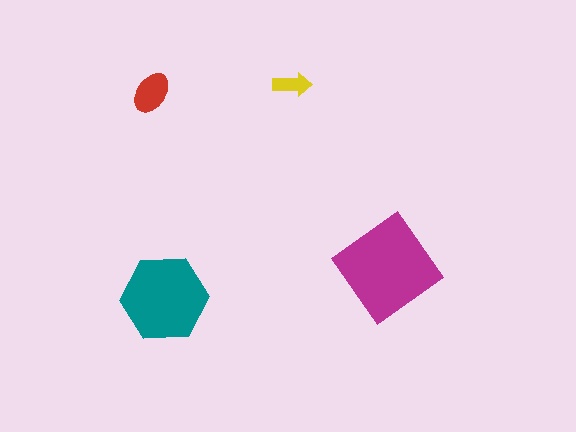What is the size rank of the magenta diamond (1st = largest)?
1st.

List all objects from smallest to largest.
The yellow arrow, the red ellipse, the teal hexagon, the magenta diamond.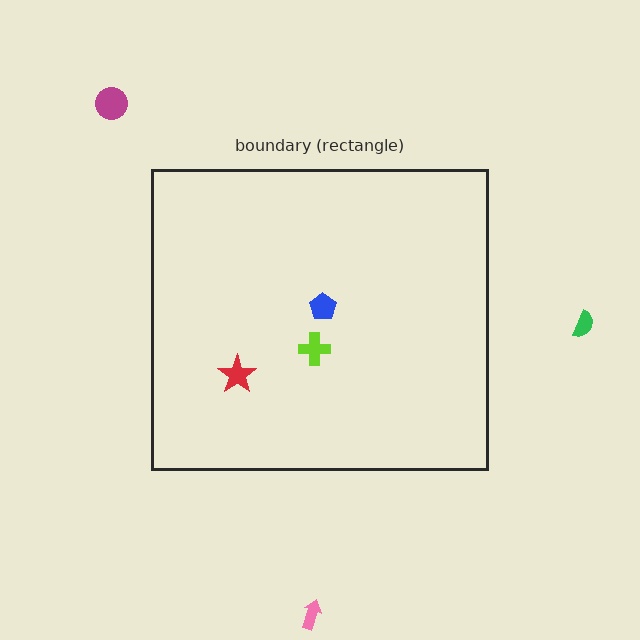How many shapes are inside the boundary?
3 inside, 3 outside.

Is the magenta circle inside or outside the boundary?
Outside.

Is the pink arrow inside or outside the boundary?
Outside.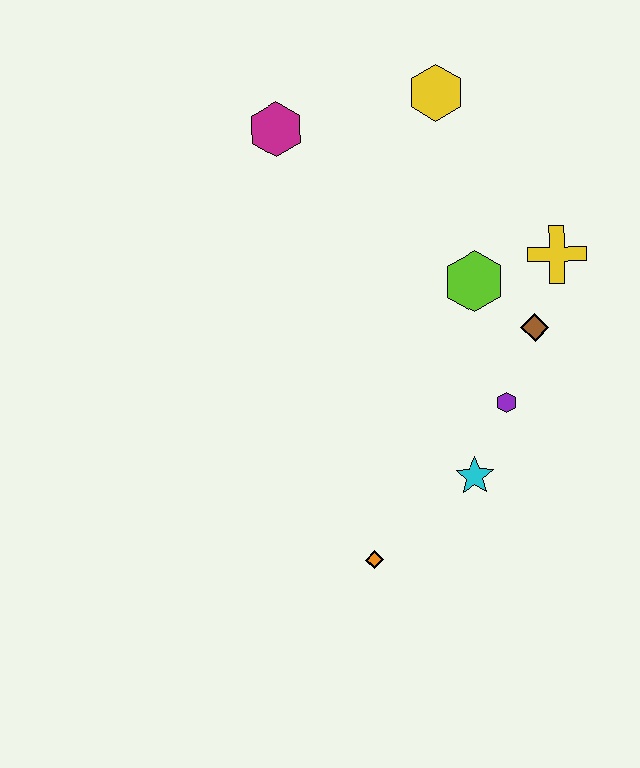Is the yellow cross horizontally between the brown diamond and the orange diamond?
No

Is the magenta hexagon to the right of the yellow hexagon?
No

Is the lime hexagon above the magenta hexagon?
No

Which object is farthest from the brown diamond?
The magenta hexagon is farthest from the brown diamond.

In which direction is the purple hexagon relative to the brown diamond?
The purple hexagon is below the brown diamond.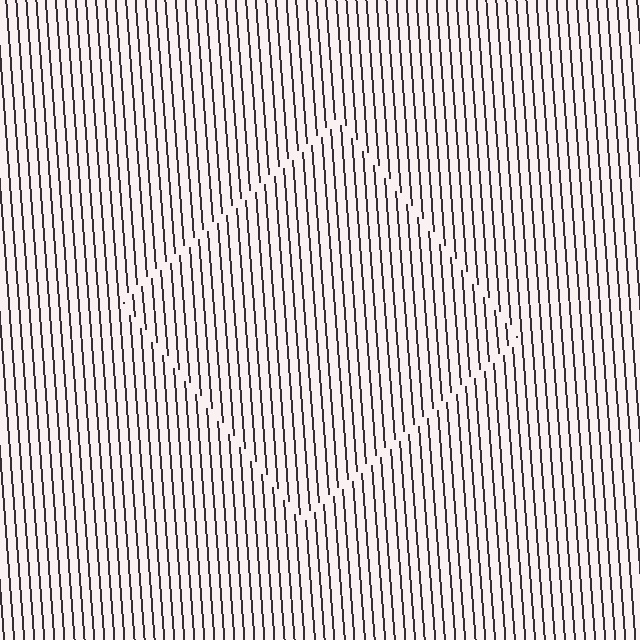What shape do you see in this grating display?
An illusory square. The interior of the shape contains the same grating, shifted by half a period — the contour is defined by the phase discontinuity where line-ends from the inner and outer gratings abut.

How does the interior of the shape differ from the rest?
The interior of the shape contains the same grating, shifted by half a period — the contour is defined by the phase discontinuity where line-ends from the inner and outer gratings abut.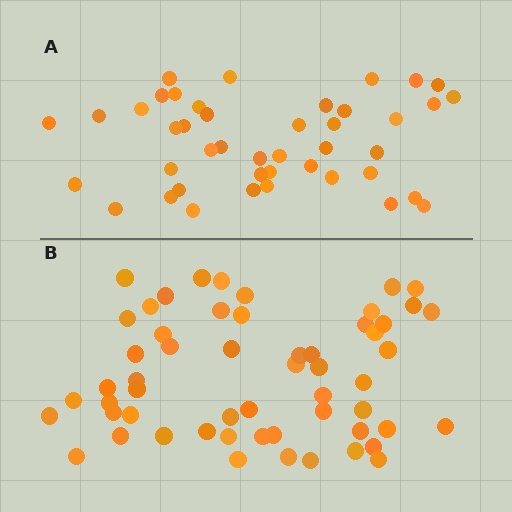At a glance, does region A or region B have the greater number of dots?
Region B (the bottom region) has more dots.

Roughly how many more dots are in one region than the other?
Region B has approximately 15 more dots than region A.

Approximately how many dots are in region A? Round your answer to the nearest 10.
About 40 dots. (The exact count is 43, which rounds to 40.)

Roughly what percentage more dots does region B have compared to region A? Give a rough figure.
About 30% more.